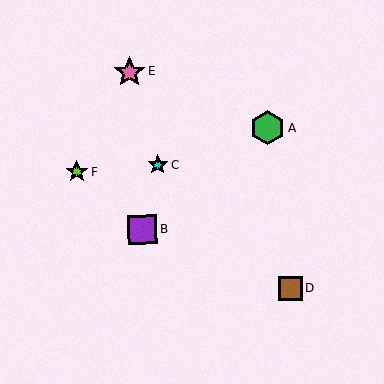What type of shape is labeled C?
Shape C is a cyan star.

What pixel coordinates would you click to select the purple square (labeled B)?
Click at (142, 230) to select the purple square B.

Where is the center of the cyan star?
The center of the cyan star is at (157, 165).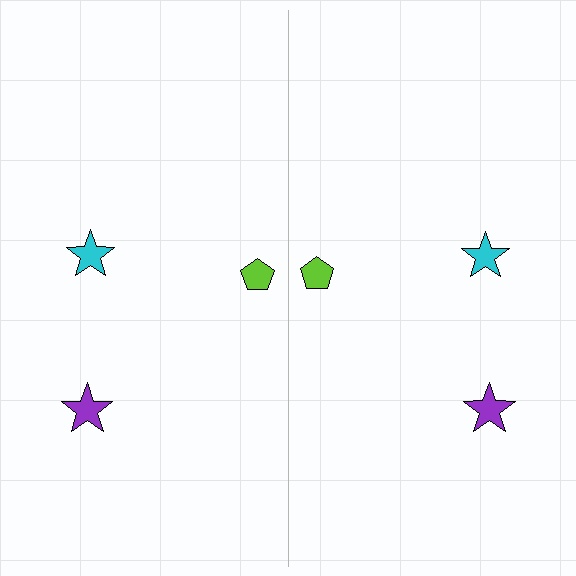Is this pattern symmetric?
Yes, this pattern has bilateral (reflection) symmetry.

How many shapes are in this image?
There are 6 shapes in this image.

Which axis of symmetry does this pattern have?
The pattern has a vertical axis of symmetry running through the center of the image.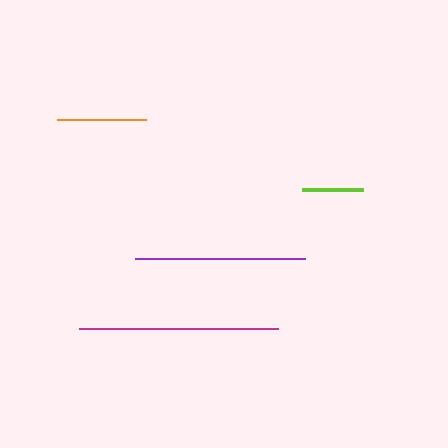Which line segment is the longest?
The magenta line is the longest at approximately 199 pixels.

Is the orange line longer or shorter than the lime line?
The orange line is longer than the lime line.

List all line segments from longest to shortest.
From longest to shortest: magenta, purple, orange, lime.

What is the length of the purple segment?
The purple segment is approximately 170 pixels long.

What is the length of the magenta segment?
The magenta segment is approximately 199 pixels long.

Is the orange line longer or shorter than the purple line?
The purple line is longer than the orange line.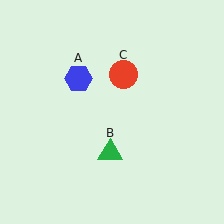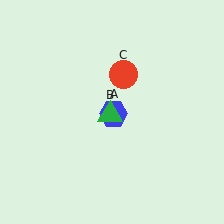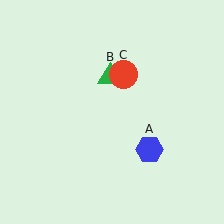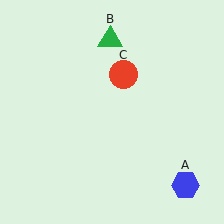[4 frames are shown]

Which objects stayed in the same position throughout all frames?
Red circle (object C) remained stationary.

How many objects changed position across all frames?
2 objects changed position: blue hexagon (object A), green triangle (object B).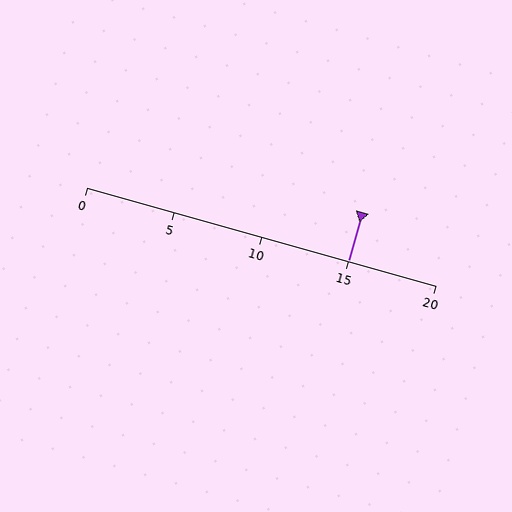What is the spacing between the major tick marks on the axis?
The major ticks are spaced 5 apart.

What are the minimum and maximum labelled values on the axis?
The axis runs from 0 to 20.